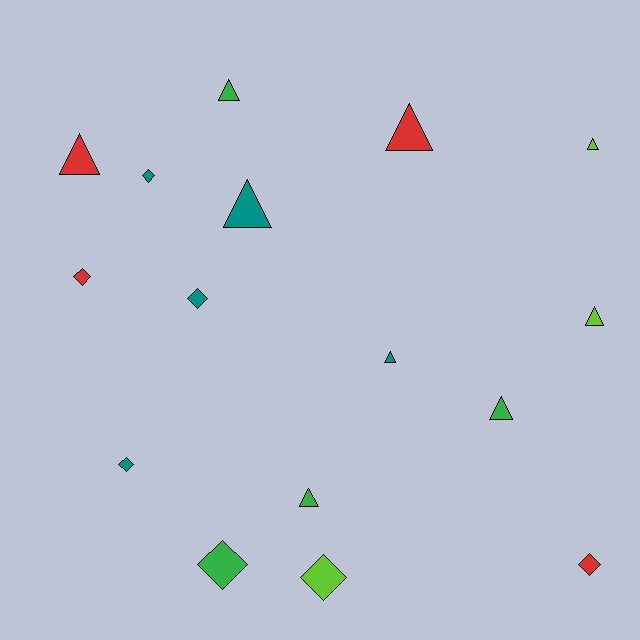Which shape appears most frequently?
Triangle, with 9 objects.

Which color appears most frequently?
Teal, with 5 objects.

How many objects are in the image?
There are 16 objects.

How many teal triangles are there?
There are 2 teal triangles.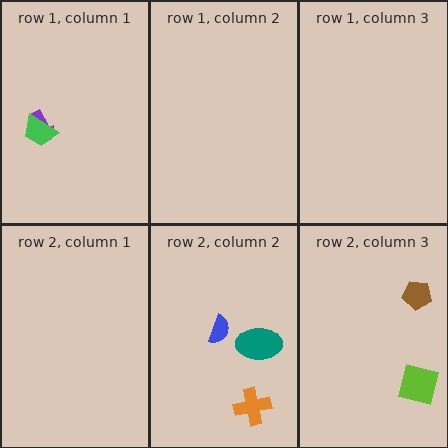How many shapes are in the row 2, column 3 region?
2.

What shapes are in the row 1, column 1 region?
The purple arrow, the green trapezoid.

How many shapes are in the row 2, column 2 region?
3.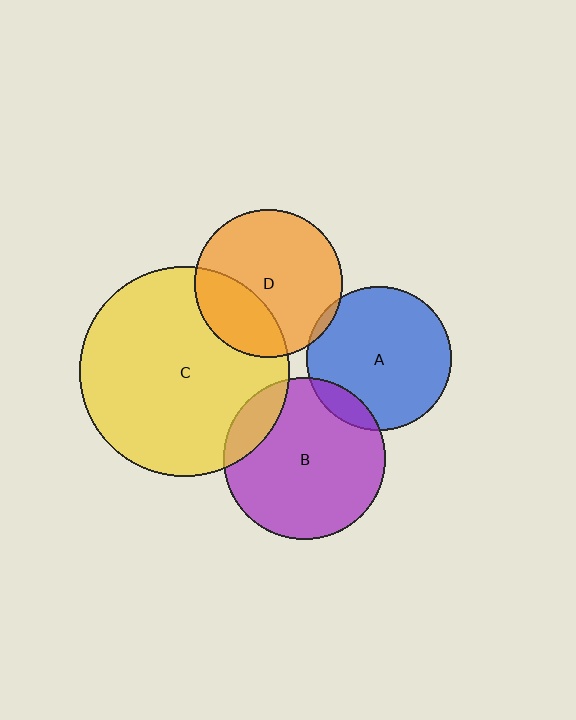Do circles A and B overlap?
Yes.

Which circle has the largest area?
Circle C (yellow).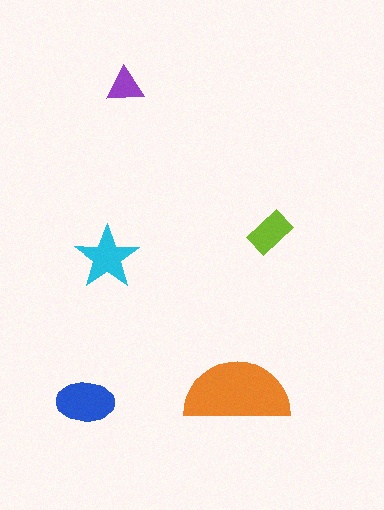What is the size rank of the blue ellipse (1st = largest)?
2nd.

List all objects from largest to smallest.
The orange semicircle, the blue ellipse, the cyan star, the lime rectangle, the purple triangle.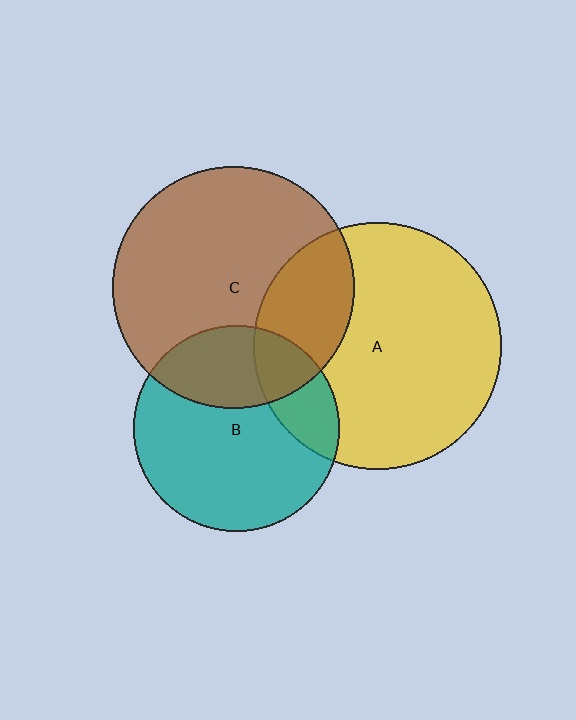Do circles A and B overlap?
Yes.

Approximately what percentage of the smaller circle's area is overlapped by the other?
Approximately 20%.